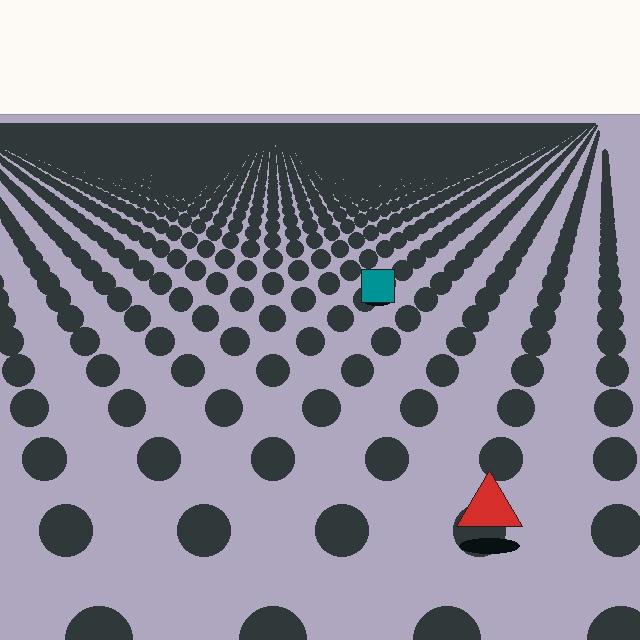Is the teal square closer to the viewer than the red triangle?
No. The red triangle is closer — you can tell from the texture gradient: the ground texture is coarser near it.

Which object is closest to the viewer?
The red triangle is closest. The texture marks near it are larger and more spread out.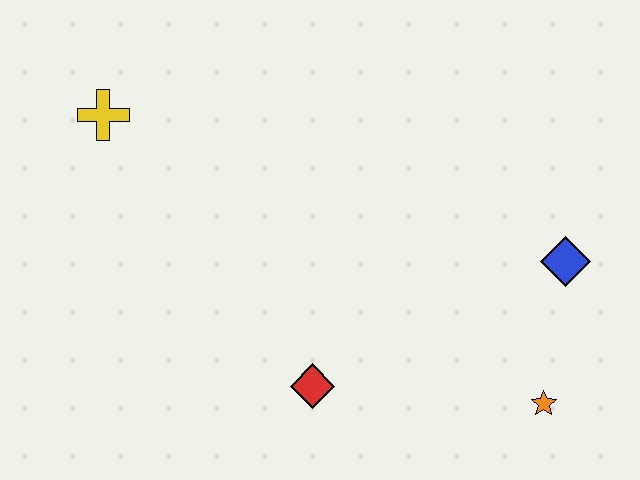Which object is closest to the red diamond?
The orange star is closest to the red diamond.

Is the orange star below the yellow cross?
Yes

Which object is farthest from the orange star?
The yellow cross is farthest from the orange star.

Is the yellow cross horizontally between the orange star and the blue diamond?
No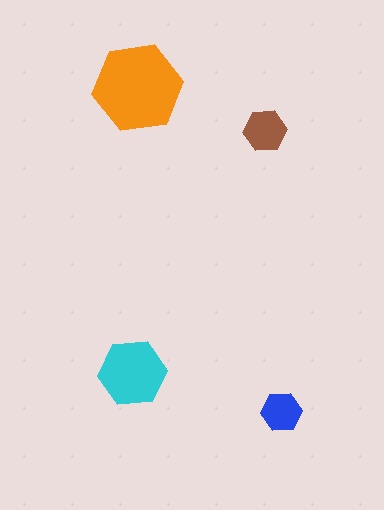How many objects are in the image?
There are 4 objects in the image.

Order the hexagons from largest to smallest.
the orange one, the cyan one, the brown one, the blue one.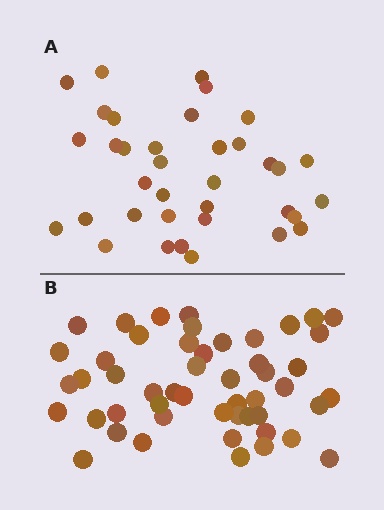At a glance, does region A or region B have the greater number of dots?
Region B (the bottom region) has more dots.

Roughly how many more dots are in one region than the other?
Region B has approximately 15 more dots than region A.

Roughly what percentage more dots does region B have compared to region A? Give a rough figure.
About 40% more.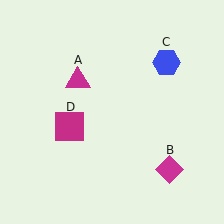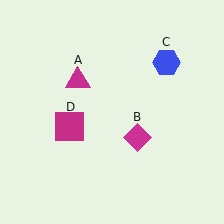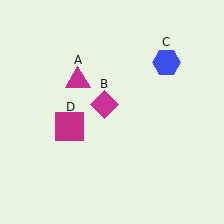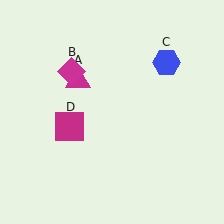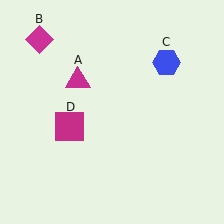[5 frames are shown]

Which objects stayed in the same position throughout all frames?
Magenta triangle (object A) and blue hexagon (object C) and magenta square (object D) remained stationary.